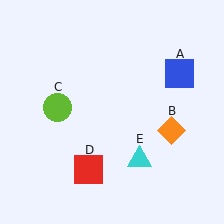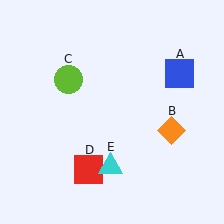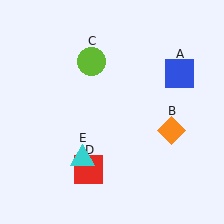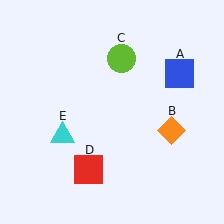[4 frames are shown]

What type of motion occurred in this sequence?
The lime circle (object C), cyan triangle (object E) rotated clockwise around the center of the scene.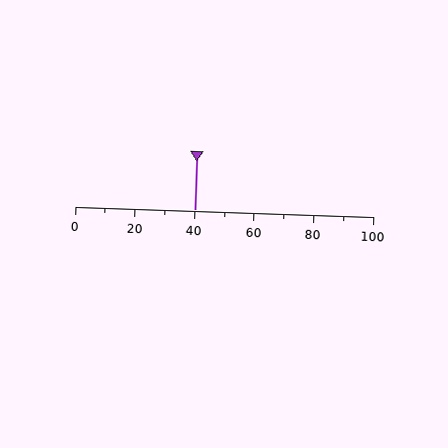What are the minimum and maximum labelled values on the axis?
The axis runs from 0 to 100.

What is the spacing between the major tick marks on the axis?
The major ticks are spaced 20 apart.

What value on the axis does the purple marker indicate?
The marker indicates approximately 40.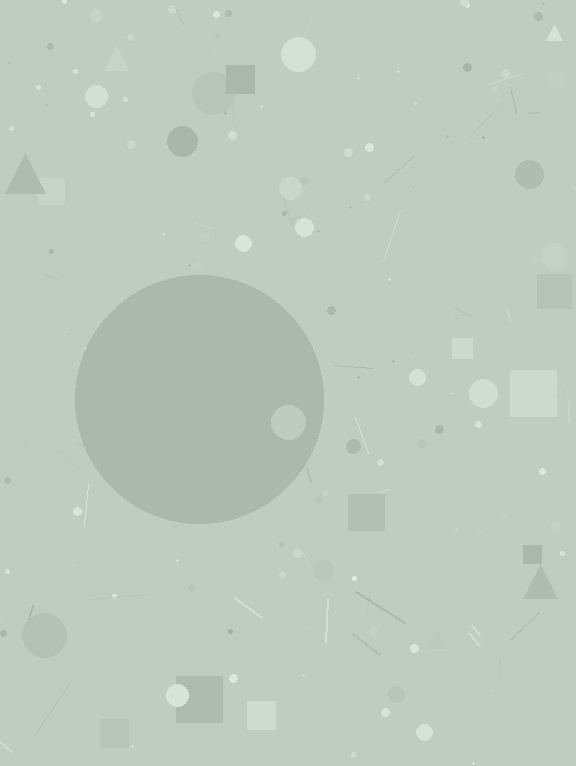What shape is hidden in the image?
A circle is hidden in the image.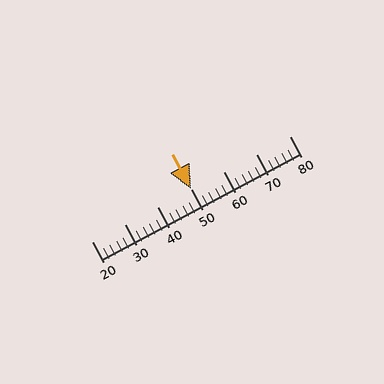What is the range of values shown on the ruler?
The ruler shows values from 20 to 80.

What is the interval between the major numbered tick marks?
The major tick marks are spaced 10 units apart.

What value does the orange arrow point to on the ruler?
The orange arrow points to approximately 50.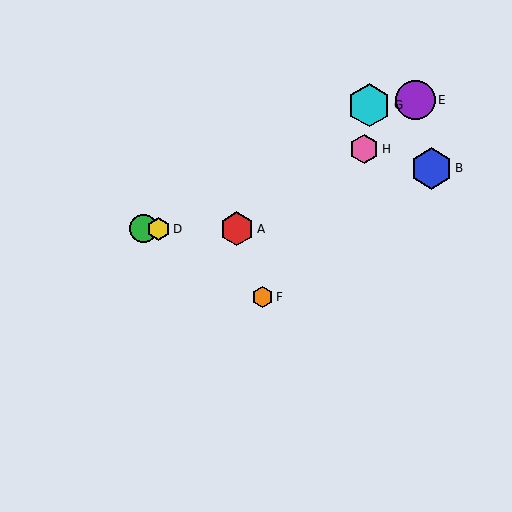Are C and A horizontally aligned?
Yes, both are at y≈229.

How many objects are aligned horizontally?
3 objects (A, C, D) are aligned horizontally.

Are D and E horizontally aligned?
No, D is at y≈229 and E is at y≈100.